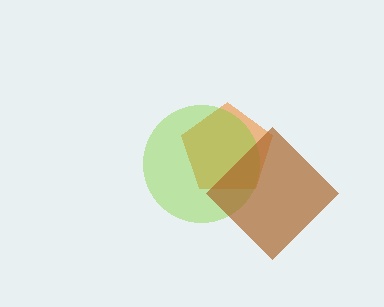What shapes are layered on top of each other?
The layered shapes are: an orange pentagon, a lime circle, a brown diamond.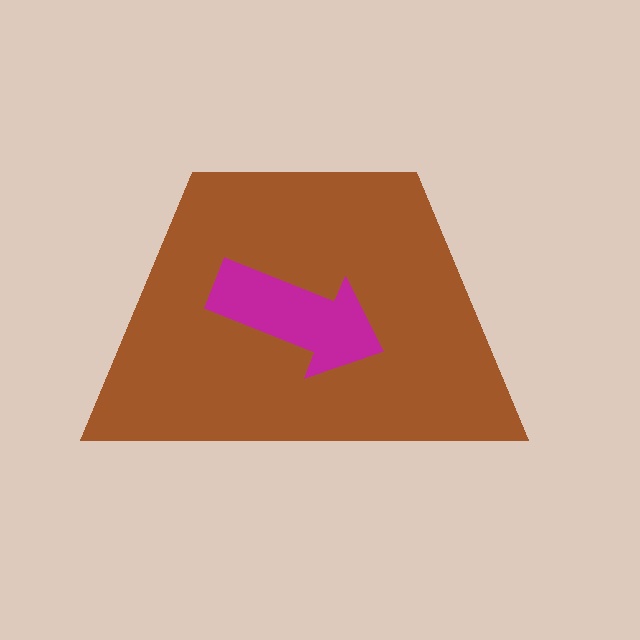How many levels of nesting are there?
2.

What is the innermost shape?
The magenta arrow.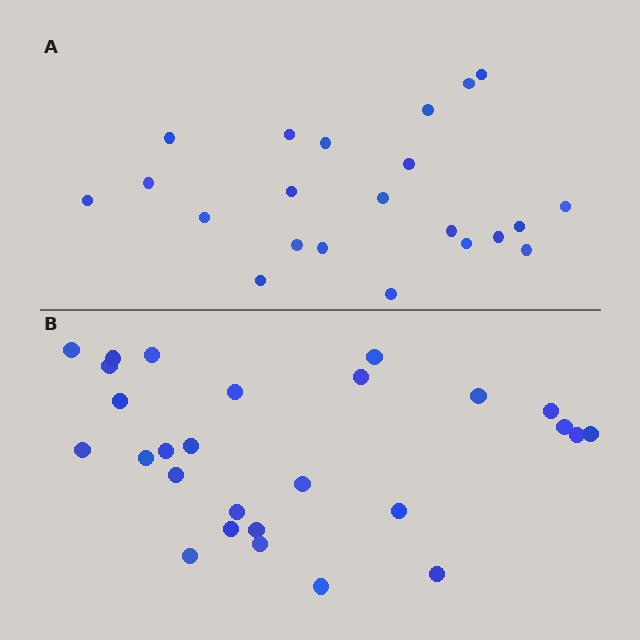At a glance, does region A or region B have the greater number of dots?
Region B (the bottom region) has more dots.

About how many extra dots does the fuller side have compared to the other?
Region B has about 5 more dots than region A.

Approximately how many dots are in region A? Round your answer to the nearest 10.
About 20 dots. (The exact count is 22, which rounds to 20.)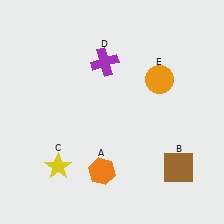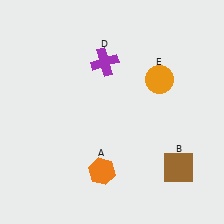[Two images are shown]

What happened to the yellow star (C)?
The yellow star (C) was removed in Image 2. It was in the bottom-left area of Image 1.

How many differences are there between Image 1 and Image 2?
There is 1 difference between the two images.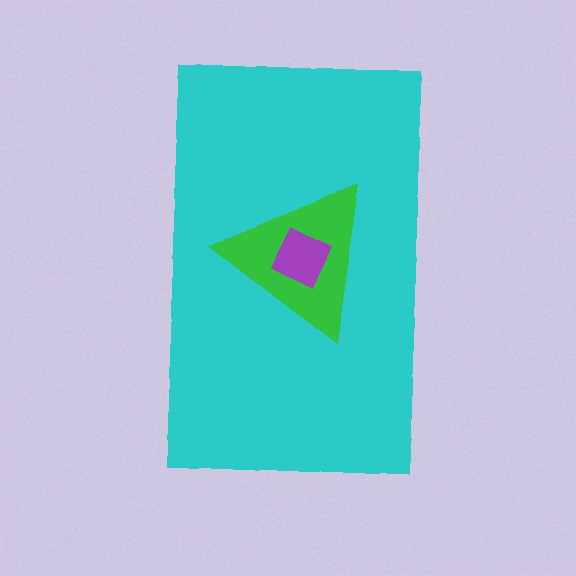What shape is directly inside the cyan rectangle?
The green triangle.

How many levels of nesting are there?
3.